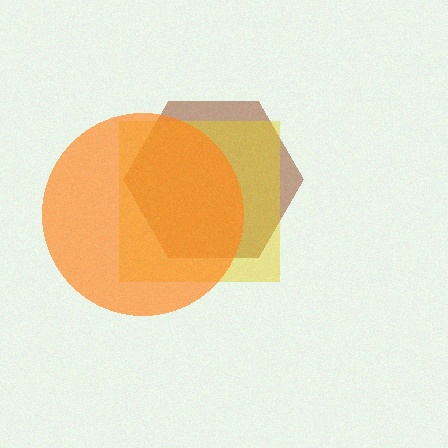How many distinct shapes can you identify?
There are 3 distinct shapes: a brown hexagon, a yellow square, an orange circle.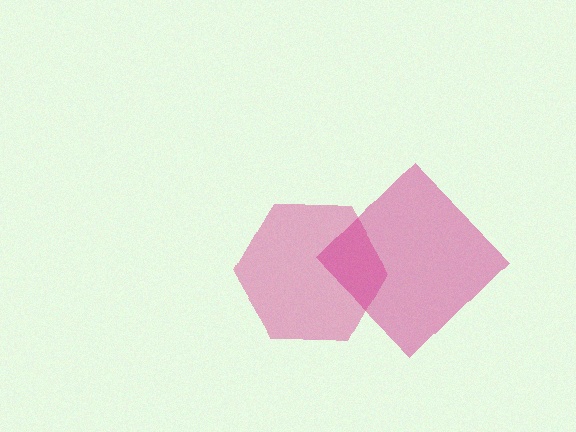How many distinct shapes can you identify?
There are 2 distinct shapes: a pink diamond, a magenta hexagon.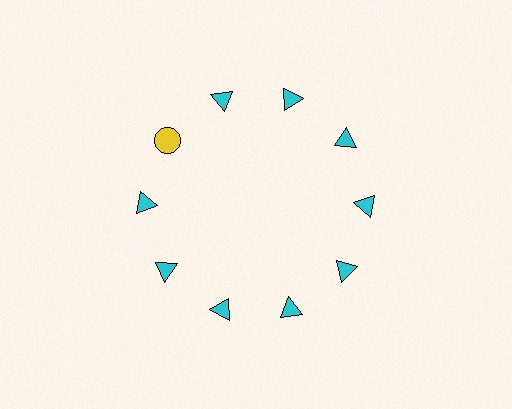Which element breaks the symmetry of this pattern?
The yellow circle at roughly the 10 o'clock position breaks the symmetry. All other shapes are cyan triangles.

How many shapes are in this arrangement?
There are 10 shapes arranged in a ring pattern.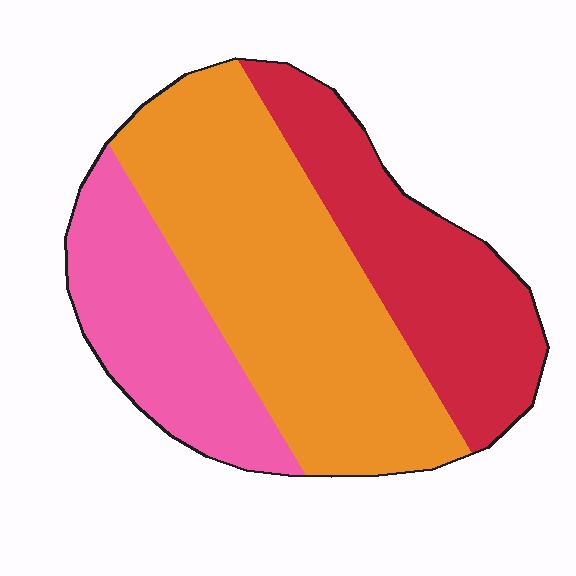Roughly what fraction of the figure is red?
Red takes up about one quarter (1/4) of the figure.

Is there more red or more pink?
Red.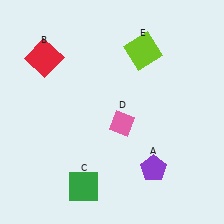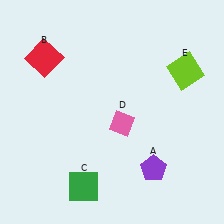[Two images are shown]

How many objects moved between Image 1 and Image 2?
1 object moved between the two images.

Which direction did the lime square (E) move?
The lime square (E) moved right.